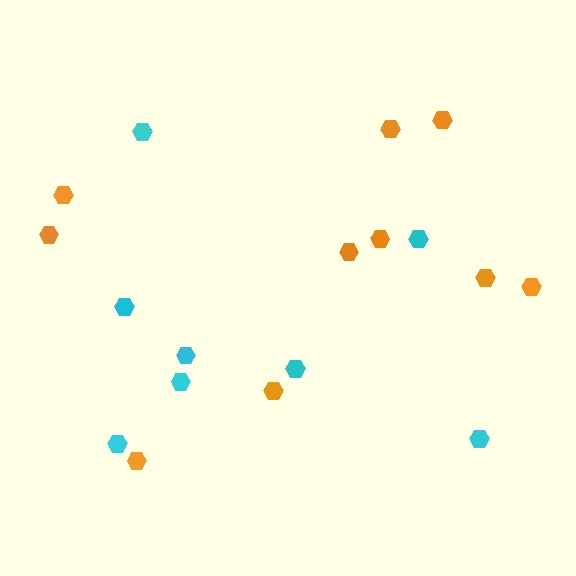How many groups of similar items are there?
There are 2 groups: one group of cyan hexagons (8) and one group of orange hexagons (10).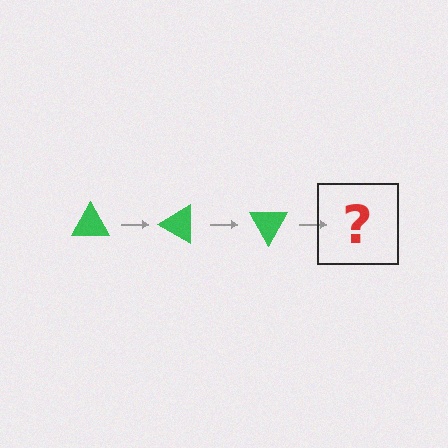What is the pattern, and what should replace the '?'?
The pattern is that the triangle rotates 30 degrees each step. The '?' should be a green triangle rotated 90 degrees.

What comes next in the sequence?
The next element should be a green triangle rotated 90 degrees.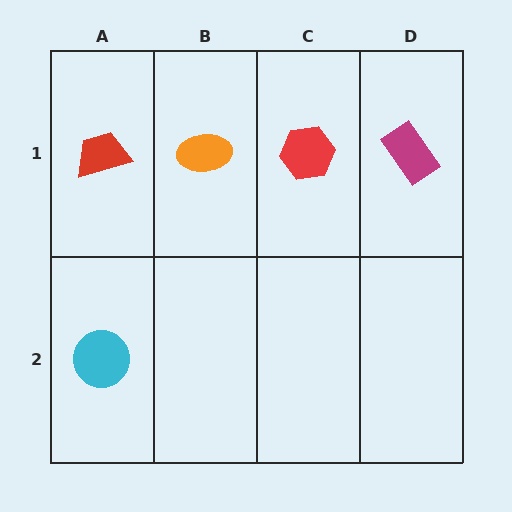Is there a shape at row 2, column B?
No, that cell is empty.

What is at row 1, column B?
An orange ellipse.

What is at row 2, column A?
A cyan circle.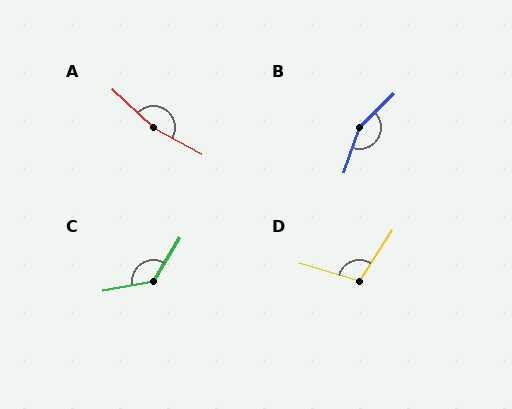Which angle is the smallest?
D, at approximately 106 degrees.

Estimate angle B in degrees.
Approximately 153 degrees.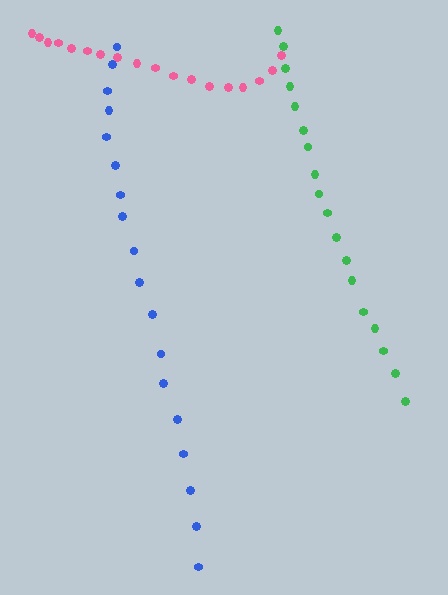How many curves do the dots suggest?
There are 3 distinct paths.